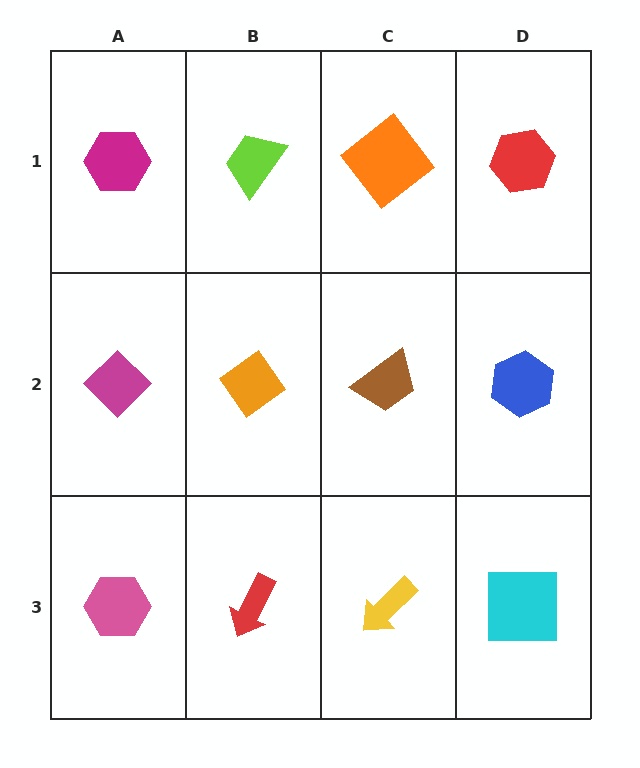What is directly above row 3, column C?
A brown trapezoid.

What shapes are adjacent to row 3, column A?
A magenta diamond (row 2, column A), a red arrow (row 3, column B).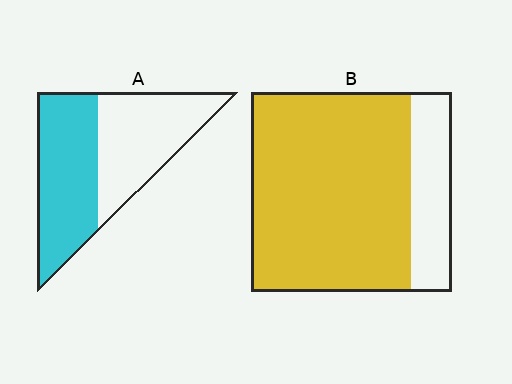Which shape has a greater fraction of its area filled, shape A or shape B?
Shape B.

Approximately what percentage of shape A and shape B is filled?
A is approximately 50% and B is approximately 80%.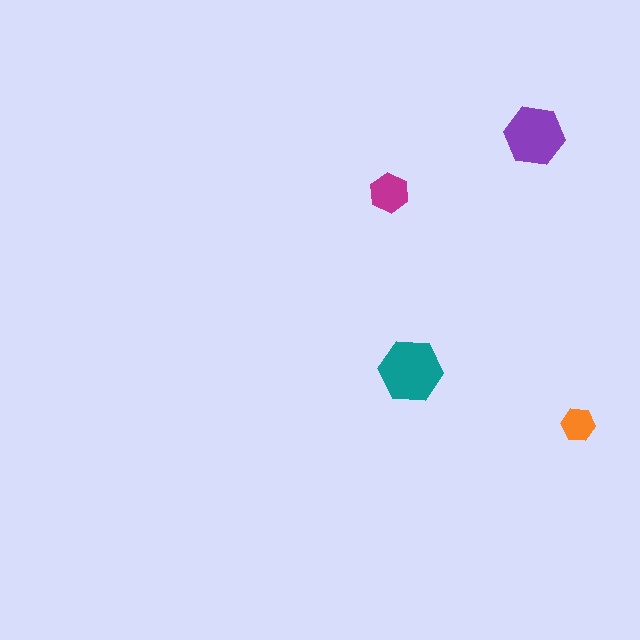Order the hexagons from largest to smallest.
the teal one, the purple one, the magenta one, the orange one.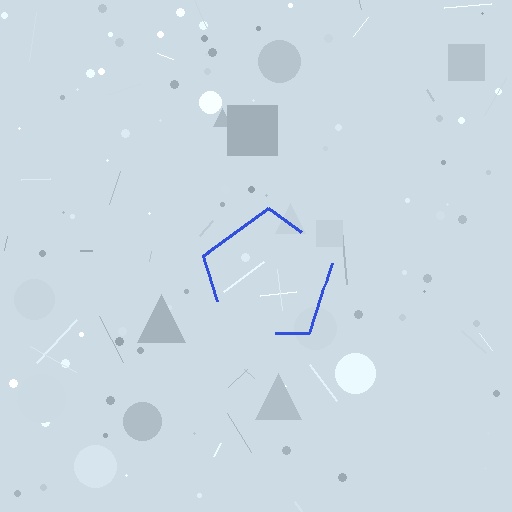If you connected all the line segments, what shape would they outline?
They would outline a pentagon.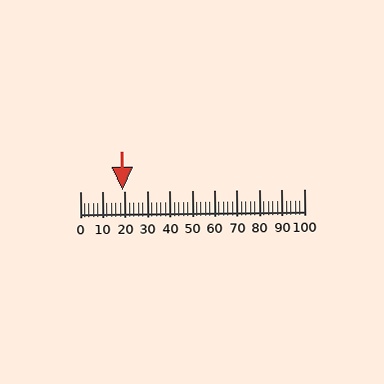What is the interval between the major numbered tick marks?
The major tick marks are spaced 10 units apart.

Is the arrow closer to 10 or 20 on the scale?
The arrow is closer to 20.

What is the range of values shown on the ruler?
The ruler shows values from 0 to 100.